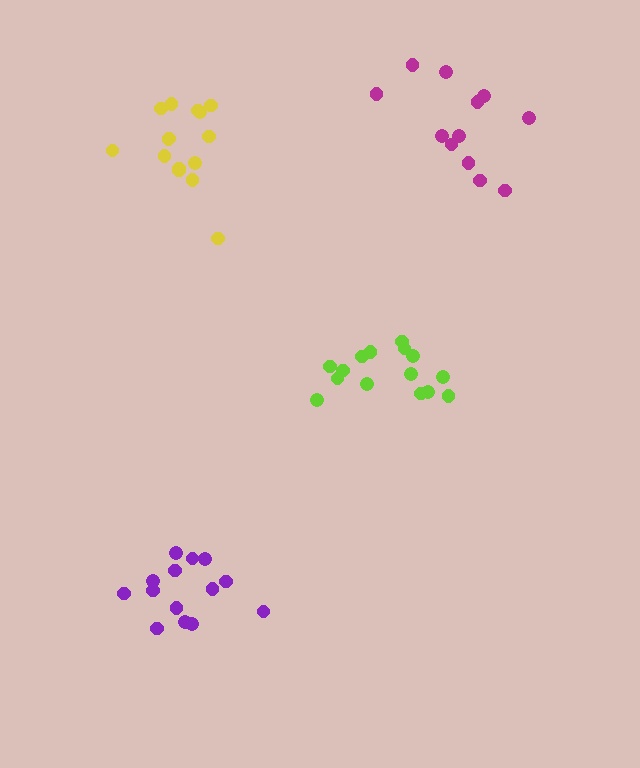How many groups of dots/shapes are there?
There are 4 groups.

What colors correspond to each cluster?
The clusters are colored: purple, yellow, magenta, lime.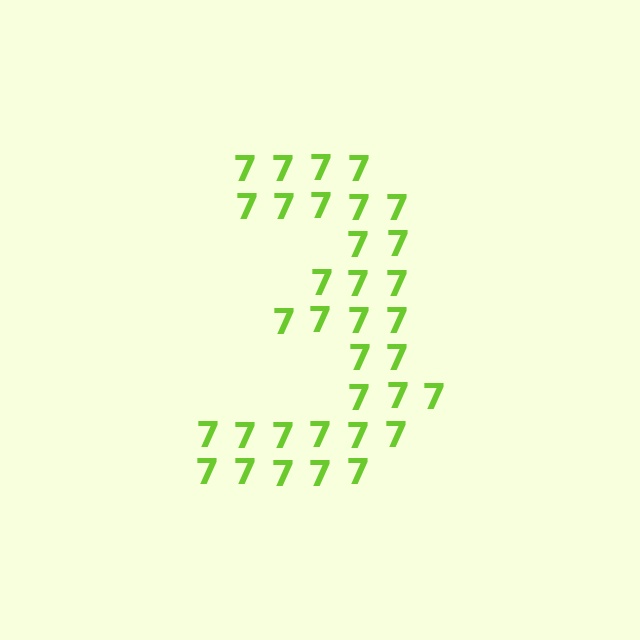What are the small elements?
The small elements are digit 7's.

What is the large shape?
The large shape is the digit 3.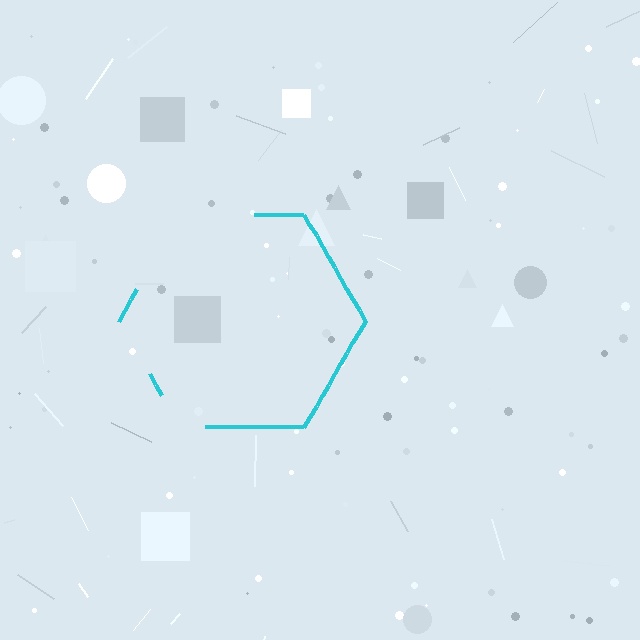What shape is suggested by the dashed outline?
The dashed outline suggests a hexagon.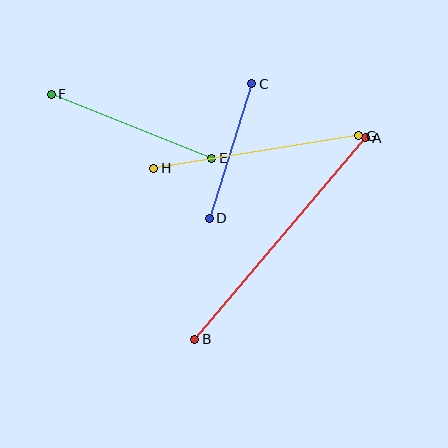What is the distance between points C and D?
The distance is approximately 141 pixels.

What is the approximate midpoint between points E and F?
The midpoint is at approximately (132, 126) pixels.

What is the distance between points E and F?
The distance is approximately 173 pixels.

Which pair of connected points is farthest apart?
Points A and B are farthest apart.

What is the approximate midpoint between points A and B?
The midpoint is at approximately (280, 239) pixels.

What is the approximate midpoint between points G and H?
The midpoint is at approximately (256, 152) pixels.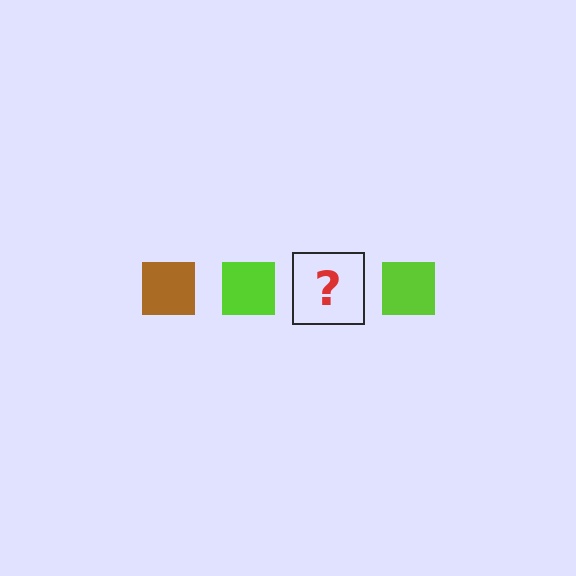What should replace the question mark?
The question mark should be replaced with a brown square.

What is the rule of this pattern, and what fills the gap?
The rule is that the pattern cycles through brown, lime squares. The gap should be filled with a brown square.